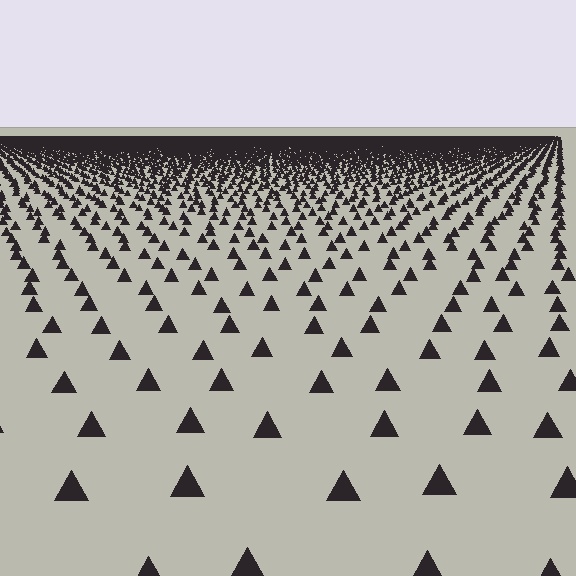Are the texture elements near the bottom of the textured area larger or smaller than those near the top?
Larger. Near the bottom, elements are closer to the viewer and appear at a bigger on-screen size.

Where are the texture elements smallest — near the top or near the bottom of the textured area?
Near the top.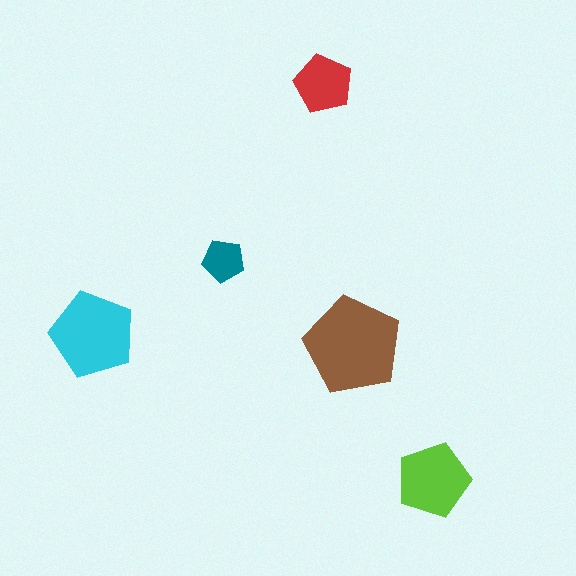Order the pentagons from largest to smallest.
the brown one, the cyan one, the lime one, the red one, the teal one.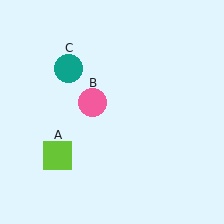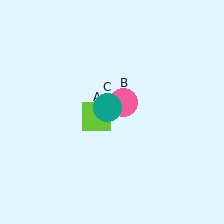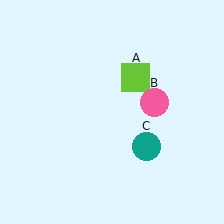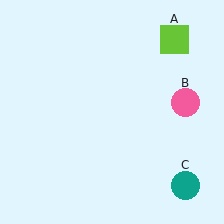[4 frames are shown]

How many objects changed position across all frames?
3 objects changed position: lime square (object A), pink circle (object B), teal circle (object C).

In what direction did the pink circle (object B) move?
The pink circle (object B) moved right.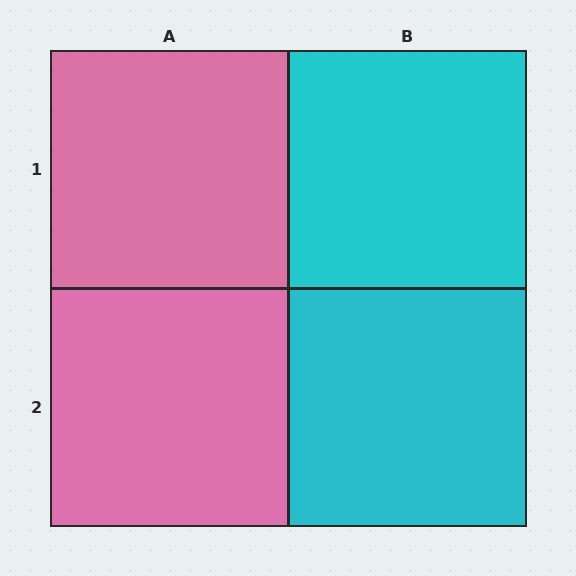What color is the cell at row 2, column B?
Cyan.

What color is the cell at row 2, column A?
Pink.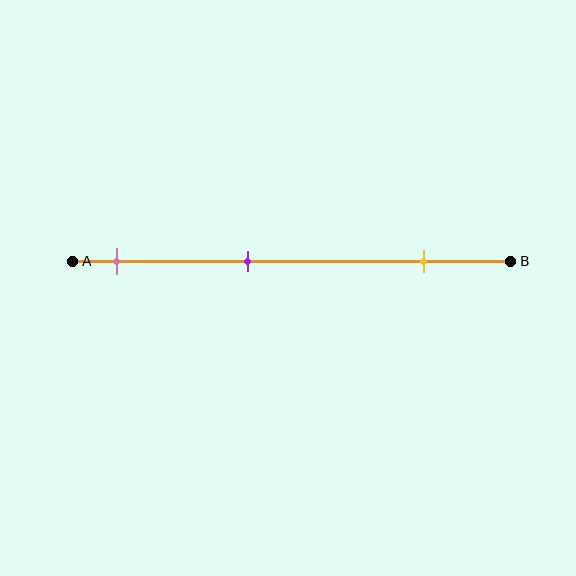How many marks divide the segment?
There are 3 marks dividing the segment.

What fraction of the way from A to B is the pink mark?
The pink mark is approximately 10% (0.1) of the way from A to B.